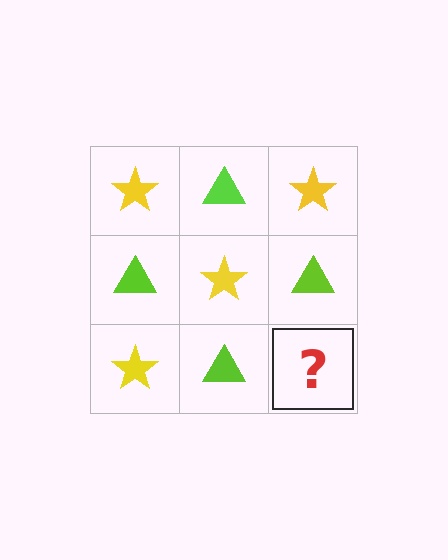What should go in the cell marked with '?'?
The missing cell should contain a yellow star.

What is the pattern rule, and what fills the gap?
The rule is that it alternates yellow star and lime triangle in a checkerboard pattern. The gap should be filled with a yellow star.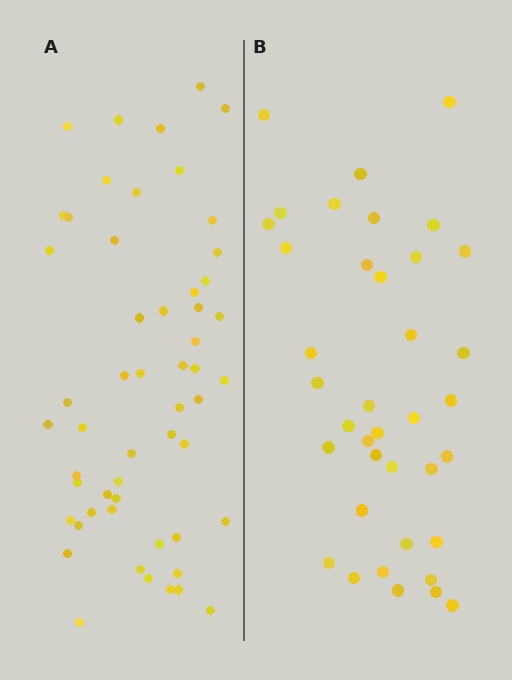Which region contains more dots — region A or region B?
Region A (the left region) has more dots.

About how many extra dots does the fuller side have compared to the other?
Region A has approximately 15 more dots than region B.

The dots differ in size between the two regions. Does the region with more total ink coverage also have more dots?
No. Region B has more total ink coverage because its dots are larger, but region A actually contains more individual dots. Total area can be misleading — the number of items is what matters here.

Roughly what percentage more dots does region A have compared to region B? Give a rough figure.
About 40% more.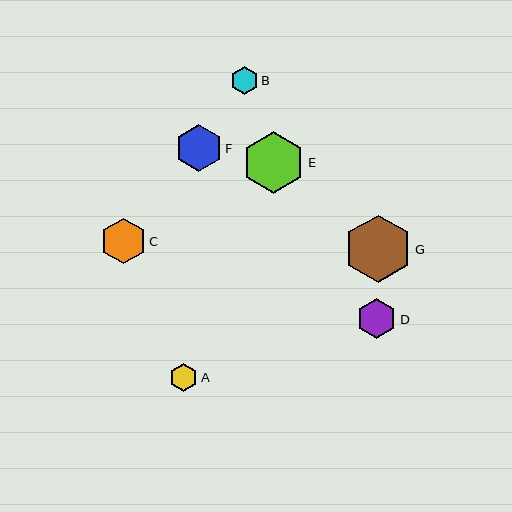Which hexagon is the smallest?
Hexagon B is the smallest with a size of approximately 27 pixels.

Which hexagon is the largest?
Hexagon G is the largest with a size of approximately 67 pixels.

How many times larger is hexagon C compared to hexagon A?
Hexagon C is approximately 1.7 times the size of hexagon A.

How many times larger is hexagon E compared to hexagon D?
Hexagon E is approximately 1.5 times the size of hexagon D.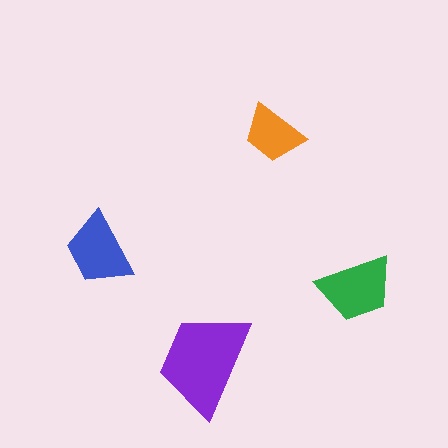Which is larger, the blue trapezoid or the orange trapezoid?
The blue one.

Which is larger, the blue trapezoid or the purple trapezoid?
The purple one.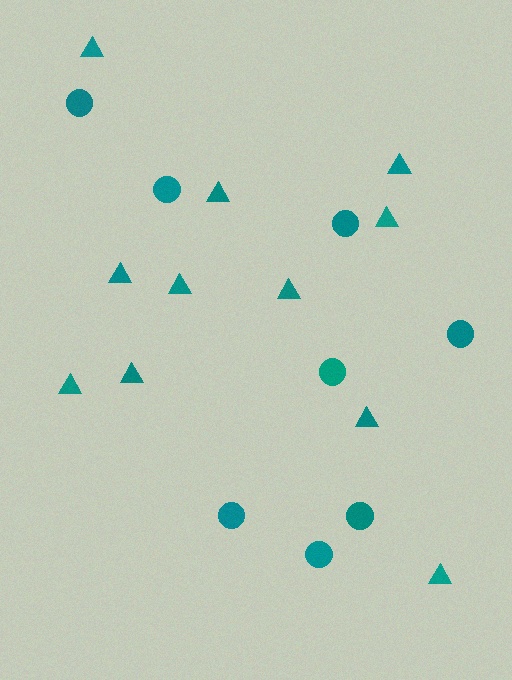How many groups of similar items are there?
There are 2 groups: one group of triangles (11) and one group of circles (8).